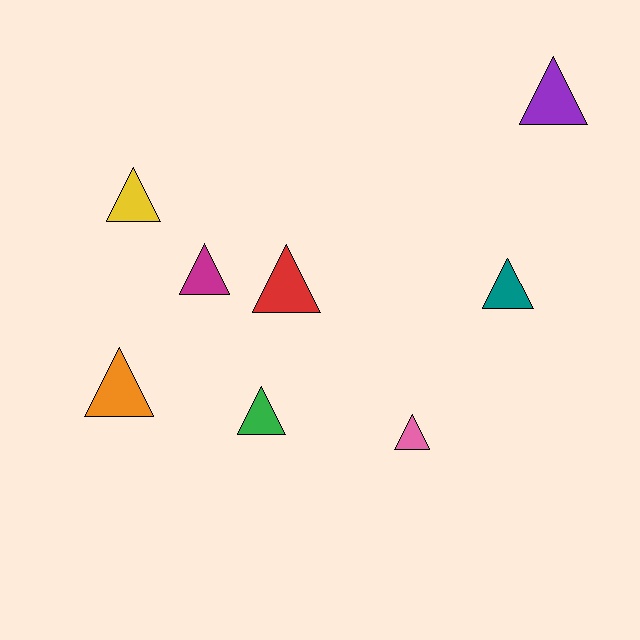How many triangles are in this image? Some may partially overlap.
There are 8 triangles.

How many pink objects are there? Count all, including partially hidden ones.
There is 1 pink object.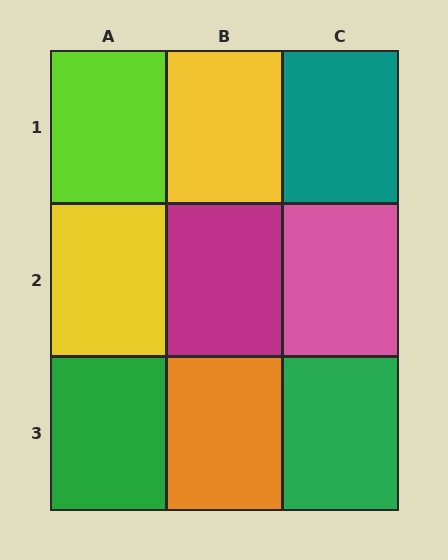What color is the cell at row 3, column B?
Orange.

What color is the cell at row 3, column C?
Green.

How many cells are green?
2 cells are green.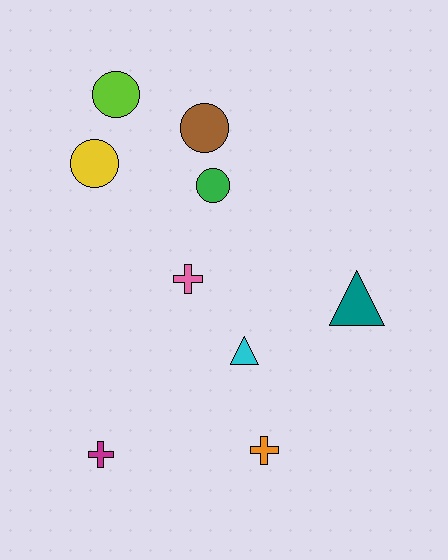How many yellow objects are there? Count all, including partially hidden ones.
There is 1 yellow object.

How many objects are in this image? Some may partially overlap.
There are 9 objects.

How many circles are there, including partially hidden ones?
There are 4 circles.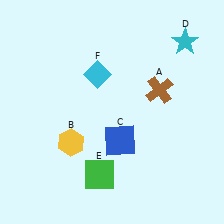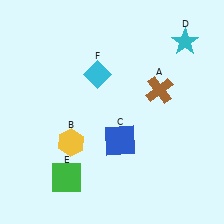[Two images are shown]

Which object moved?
The green square (E) moved left.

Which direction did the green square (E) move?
The green square (E) moved left.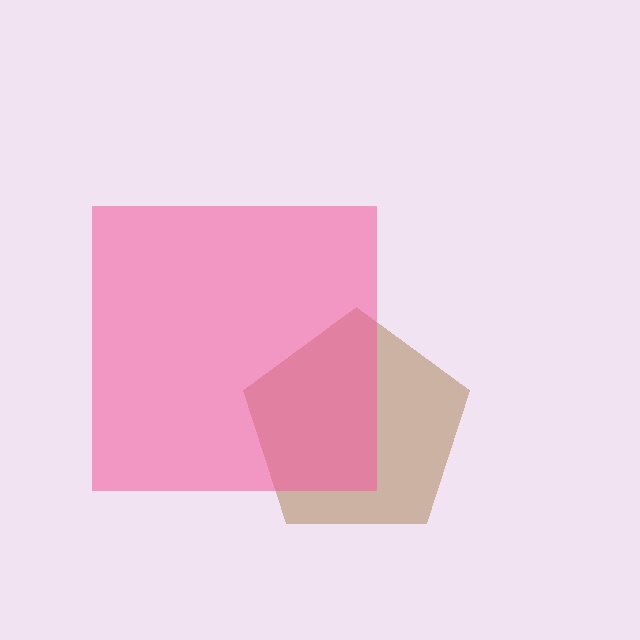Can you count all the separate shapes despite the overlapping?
Yes, there are 2 separate shapes.